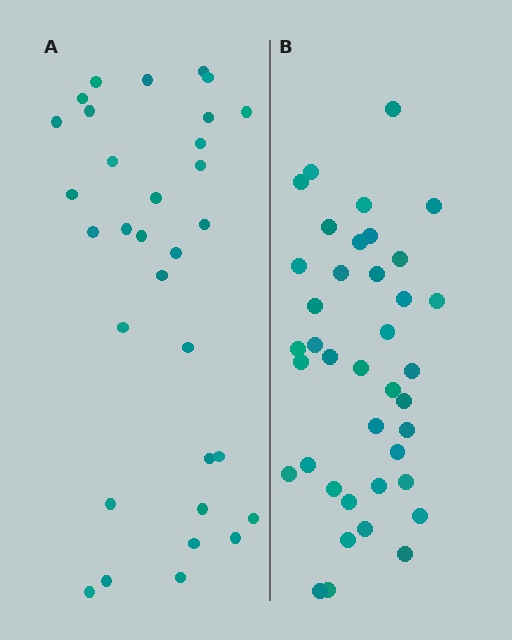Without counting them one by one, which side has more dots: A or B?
Region B (the right region) has more dots.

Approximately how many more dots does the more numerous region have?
Region B has roughly 8 or so more dots than region A.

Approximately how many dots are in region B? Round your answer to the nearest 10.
About 40 dots. (The exact count is 39, which rounds to 40.)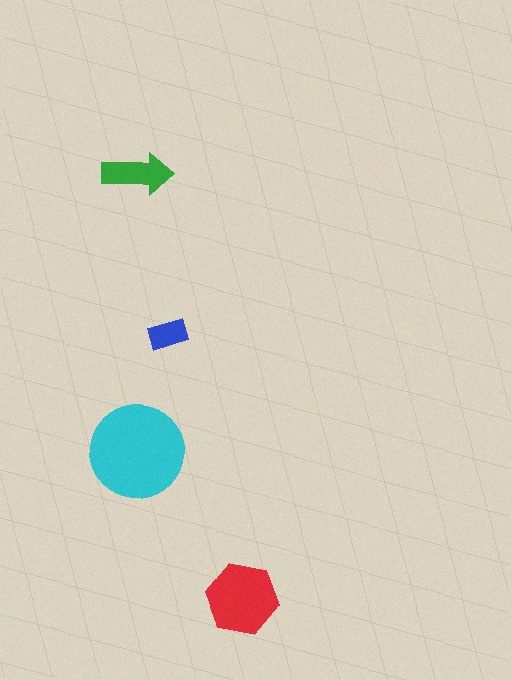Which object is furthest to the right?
The red hexagon is rightmost.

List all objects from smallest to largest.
The blue rectangle, the green arrow, the red hexagon, the cyan circle.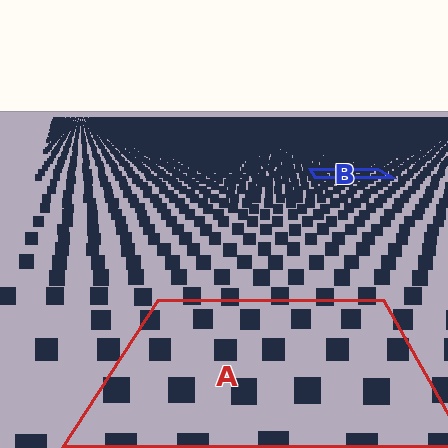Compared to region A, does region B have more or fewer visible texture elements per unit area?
Region B has more texture elements per unit area — they are packed more densely because it is farther away.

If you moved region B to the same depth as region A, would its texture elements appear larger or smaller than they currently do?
They would appear larger. At a closer depth, the same texture elements are projected at a bigger on-screen size.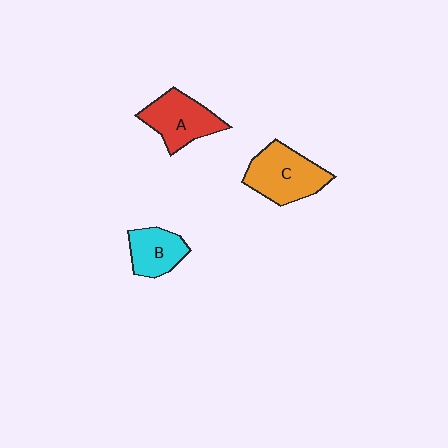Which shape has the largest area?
Shape C (orange).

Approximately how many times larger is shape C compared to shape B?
Approximately 1.5 times.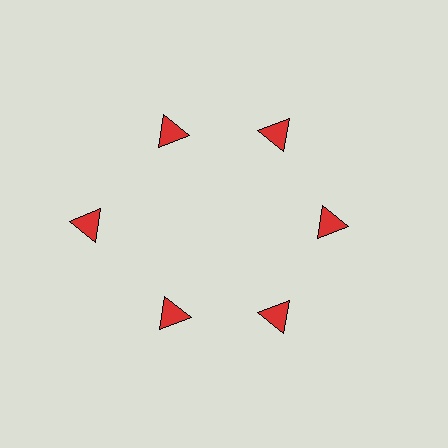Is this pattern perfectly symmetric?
No. The 6 red triangles are arranged in a ring, but one element near the 9 o'clock position is pushed outward from the center, breaking the 6-fold rotational symmetry.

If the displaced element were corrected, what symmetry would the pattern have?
It would have 6-fold rotational symmetry — the pattern would map onto itself every 60 degrees.